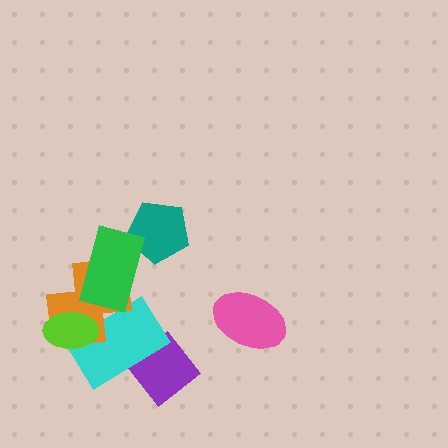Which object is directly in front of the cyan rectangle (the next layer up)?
The orange cross is directly in front of the cyan rectangle.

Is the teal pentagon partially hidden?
Yes, it is partially covered by another shape.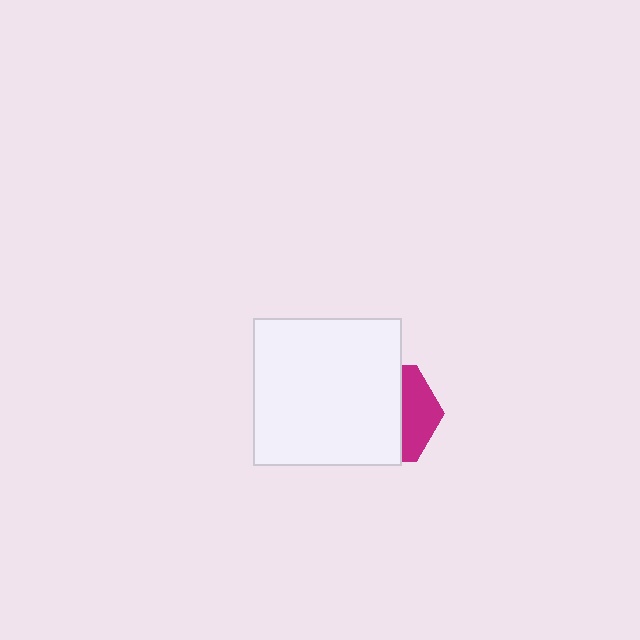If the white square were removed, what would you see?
You would see the complete magenta hexagon.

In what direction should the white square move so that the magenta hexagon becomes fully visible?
The white square should move left. That is the shortest direction to clear the overlap and leave the magenta hexagon fully visible.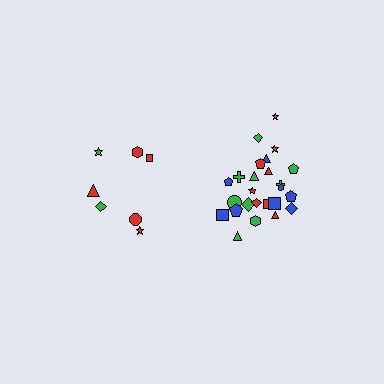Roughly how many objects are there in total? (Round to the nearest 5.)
Roughly 30 objects in total.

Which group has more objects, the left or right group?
The right group.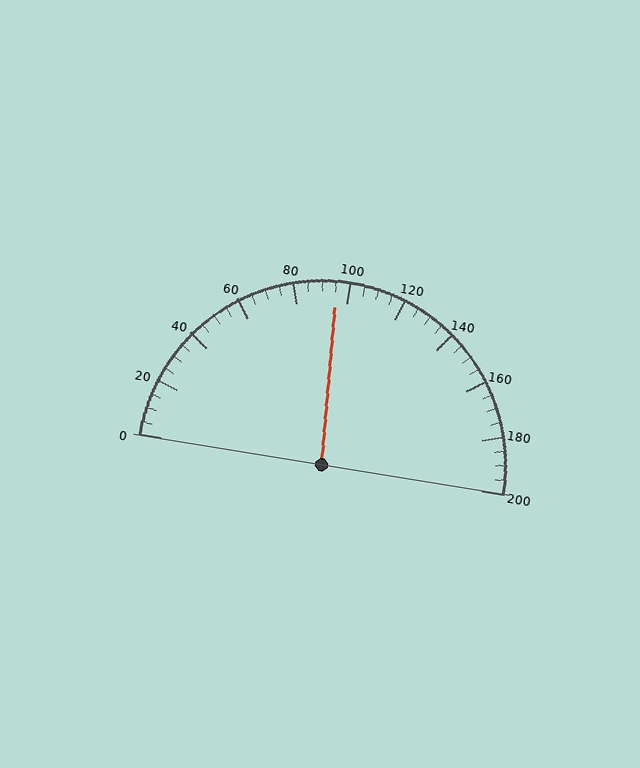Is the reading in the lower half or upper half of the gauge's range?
The reading is in the lower half of the range (0 to 200).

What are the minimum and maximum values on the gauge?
The gauge ranges from 0 to 200.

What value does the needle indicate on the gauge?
The needle indicates approximately 95.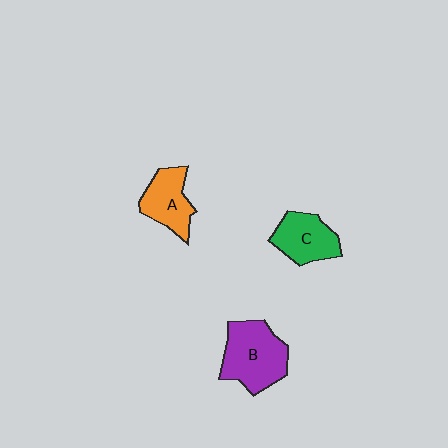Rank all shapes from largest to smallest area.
From largest to smallest: B (purple), C (green), A (orange).